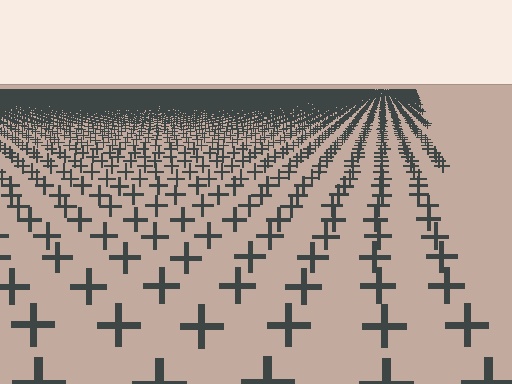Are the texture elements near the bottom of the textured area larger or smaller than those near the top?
Larger. Near the bottom, elements are closer to the viewer and appear at a bigger on-screen size.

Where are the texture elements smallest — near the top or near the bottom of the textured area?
Near the top.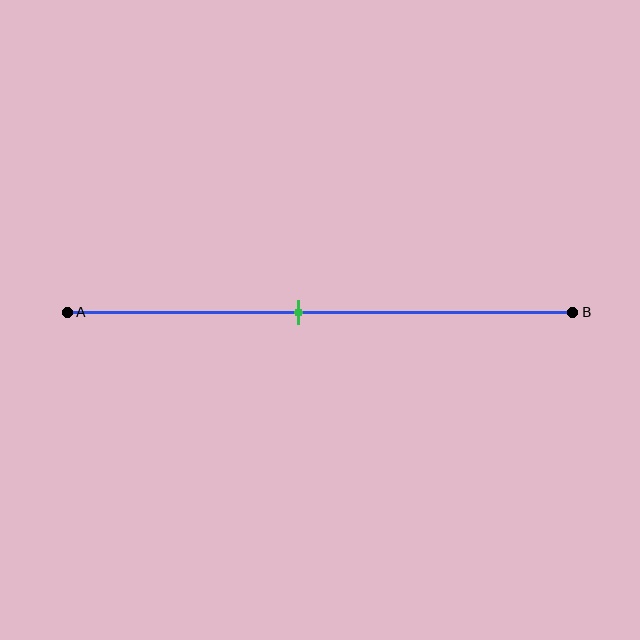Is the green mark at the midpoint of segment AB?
No, the mark is at about 45% from A, not at the 50% midpoint.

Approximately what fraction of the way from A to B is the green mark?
The green mark is approximately 45% of the way from A to B.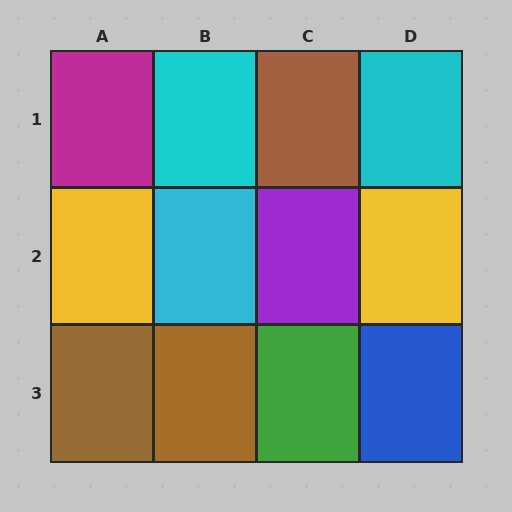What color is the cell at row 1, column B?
Cyan.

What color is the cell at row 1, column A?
Magenta.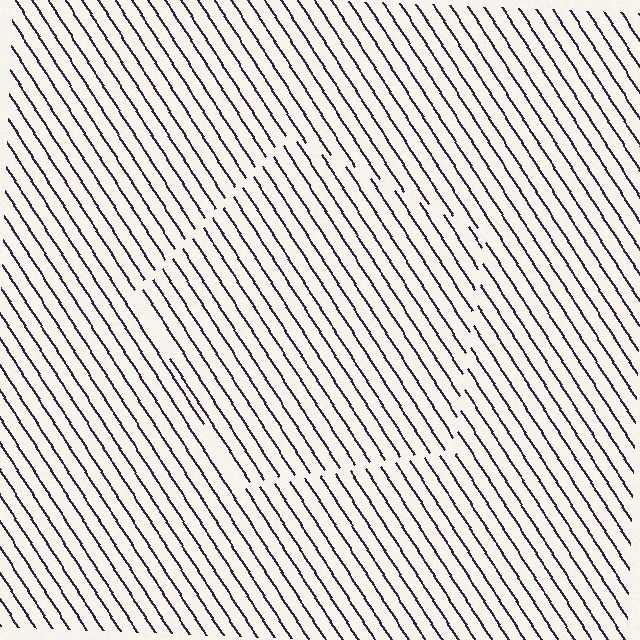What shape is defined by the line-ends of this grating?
An illusory pentagon. The interior of the shape contains the same grating, shifted by half a period — the contour is defined by the phase discontinuity where line-ends from the inner and outer gratings abut.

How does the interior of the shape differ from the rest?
The interior of the shape contains the same grating, shifted by half a period — the contour is defined by the phase discontinuity where line-ends from the inner and outer gratings abut.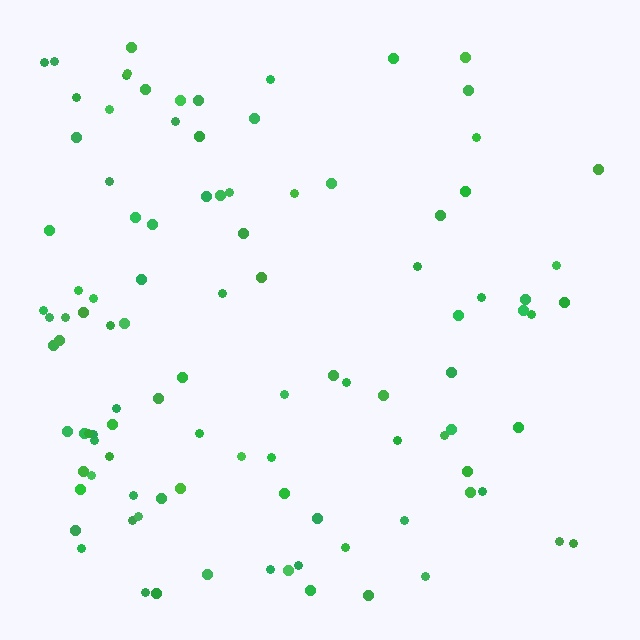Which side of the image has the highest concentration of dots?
The left.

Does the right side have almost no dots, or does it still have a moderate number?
Still a moderate number, just noticeably fewer than the left.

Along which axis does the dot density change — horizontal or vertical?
Horizontal.